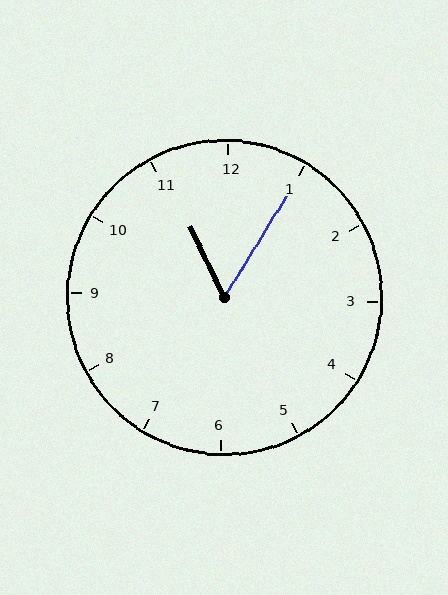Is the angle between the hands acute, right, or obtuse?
It is acute.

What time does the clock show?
11:05.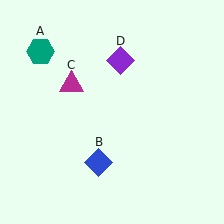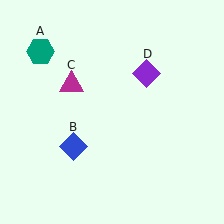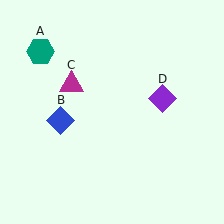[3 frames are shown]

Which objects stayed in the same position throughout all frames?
Teal hexagon (object A) and magenta triangle (object C) remained stationary.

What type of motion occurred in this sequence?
The blue diamond (object B), purple diamond (object D) rotated clockwise around the center of the scene.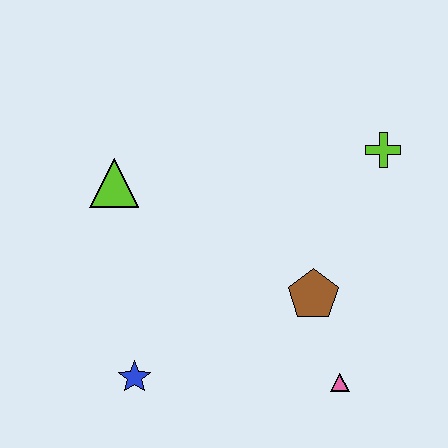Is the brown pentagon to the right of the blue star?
Yes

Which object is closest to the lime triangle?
The blue star is closest to the lime triangle.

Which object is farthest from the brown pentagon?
The lime triangle is farthest from the brown pentagon.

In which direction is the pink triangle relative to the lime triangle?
The pink triangle is to the right of the lime triangle.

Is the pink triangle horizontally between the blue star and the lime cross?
Yes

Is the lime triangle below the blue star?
No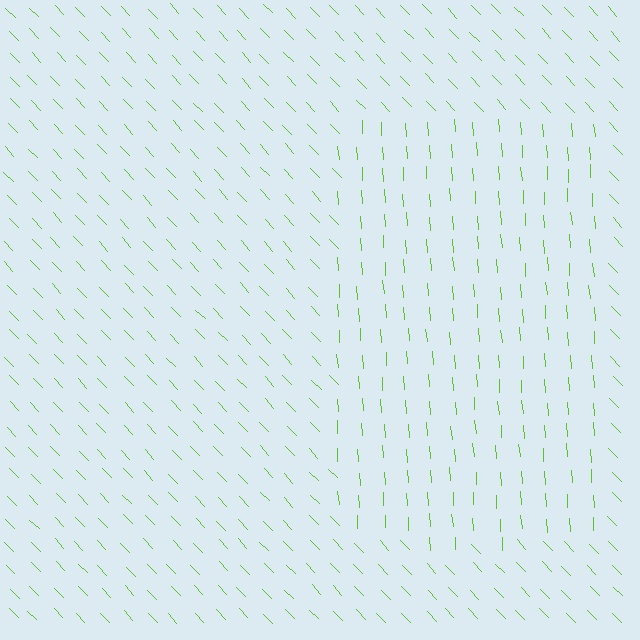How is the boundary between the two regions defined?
The boundary is defined purely by a change in line orientation (approximately 40 degrees difference). All lines are the same color and thickness.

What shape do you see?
I see a rectangle.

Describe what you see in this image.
The image is filled with small lime line segments. A rectangle region in the image has lines oriented differently from the surrounding lines, creating a visible texture boundary.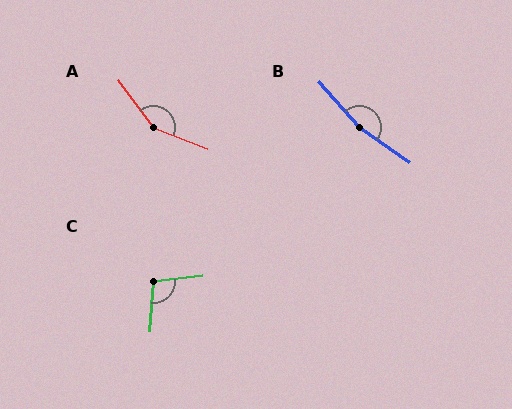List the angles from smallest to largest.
C (102°), A (147°), B (166°).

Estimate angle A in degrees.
Approximately 147 degrees.